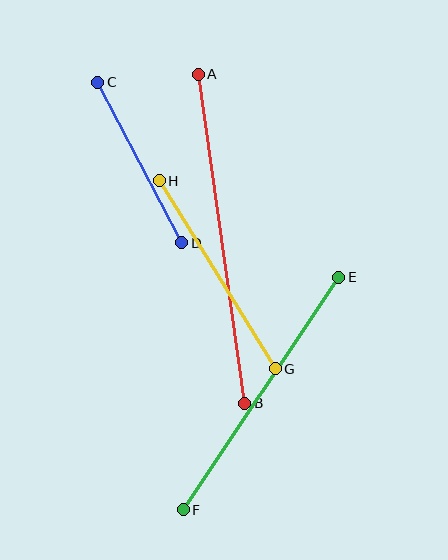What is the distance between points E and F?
The distance is approximately 280 pixels.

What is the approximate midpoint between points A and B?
The midpoint is at approximately (222, 239) pixels.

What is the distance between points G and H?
The distance is approximately 221 pixels.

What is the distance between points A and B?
The distance is approximately 332 pixels.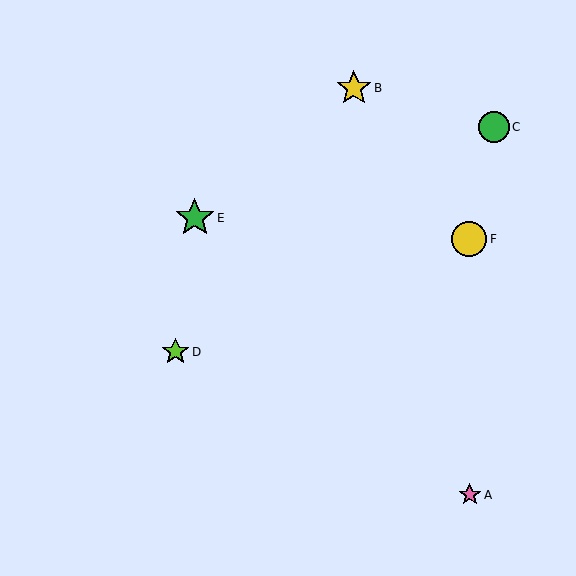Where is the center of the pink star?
The center of the pink star is at (470, 495).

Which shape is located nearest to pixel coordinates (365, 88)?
The yellow star (labeled B) at (354, 88) is nearest to that location.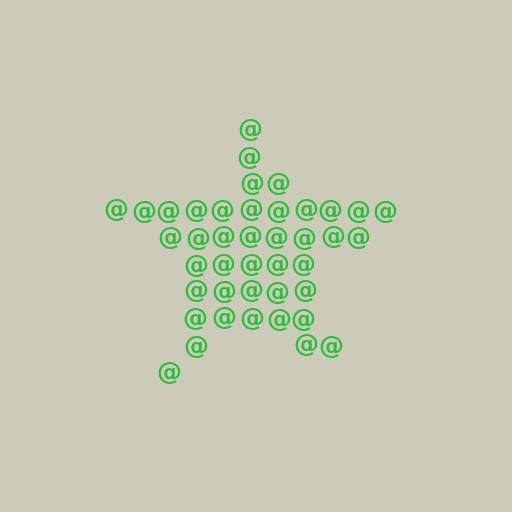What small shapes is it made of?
It is made of small at signs.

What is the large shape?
The large shape is a star.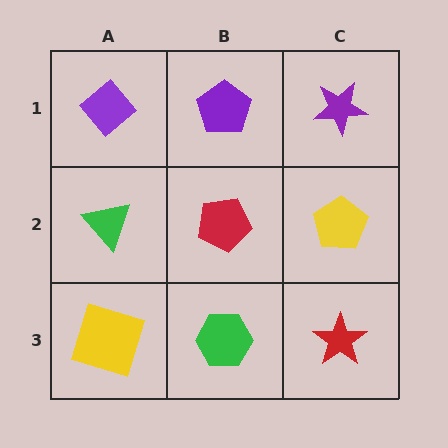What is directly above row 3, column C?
A yellow pentagon.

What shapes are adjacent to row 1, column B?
A red pentagon (row 2, column B), a purple diamond (row 1, column A), a purple star (row 1, column C).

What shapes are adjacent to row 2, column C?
A purple star (row 1, column C), a red star (row 3, column C), a red pentagon (row 2, column B).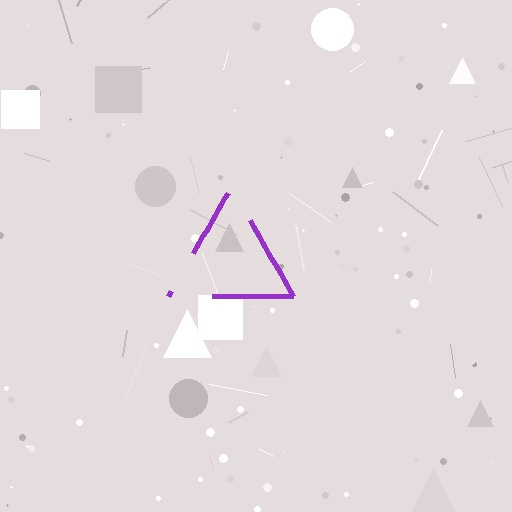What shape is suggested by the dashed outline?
The dashed outline suggests a triangle.